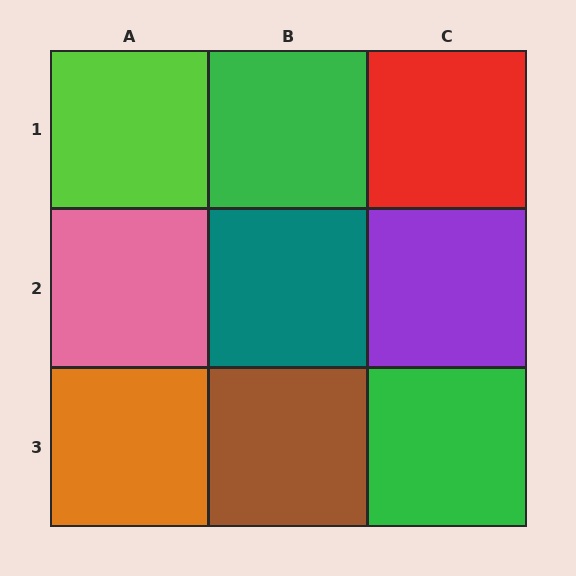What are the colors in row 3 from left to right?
Orange, brown, green.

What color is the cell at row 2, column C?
Purple.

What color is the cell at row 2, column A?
Pink.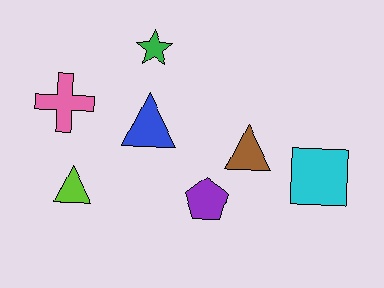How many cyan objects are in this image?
There is 1 cyan object.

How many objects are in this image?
There are 7 objects.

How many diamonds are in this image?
There are no diamonds.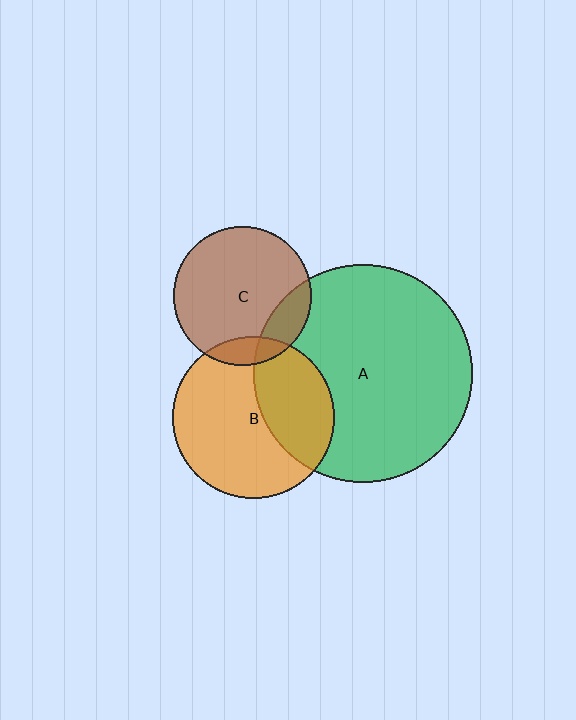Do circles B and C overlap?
Yes.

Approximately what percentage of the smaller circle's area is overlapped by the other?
Approximately 10%.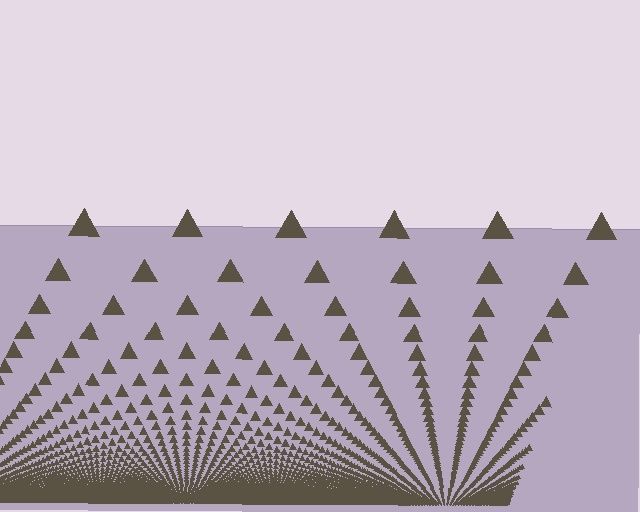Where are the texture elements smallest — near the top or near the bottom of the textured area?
Near the bottom.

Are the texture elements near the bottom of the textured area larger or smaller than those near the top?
Smaller. The gradient is inverted — elements near the bottom are smaller and denser.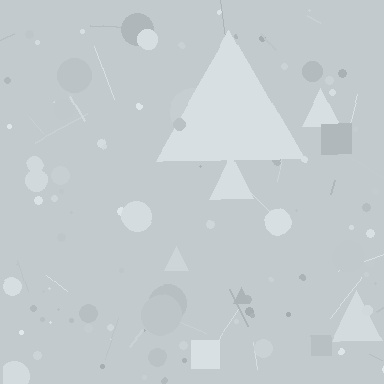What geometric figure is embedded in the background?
A triangle is embedded in the background.